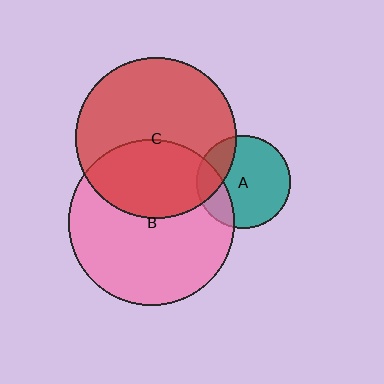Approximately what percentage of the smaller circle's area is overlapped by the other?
Approximately 40%.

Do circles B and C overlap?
Yes.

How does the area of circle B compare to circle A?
Approximately 3.2 times.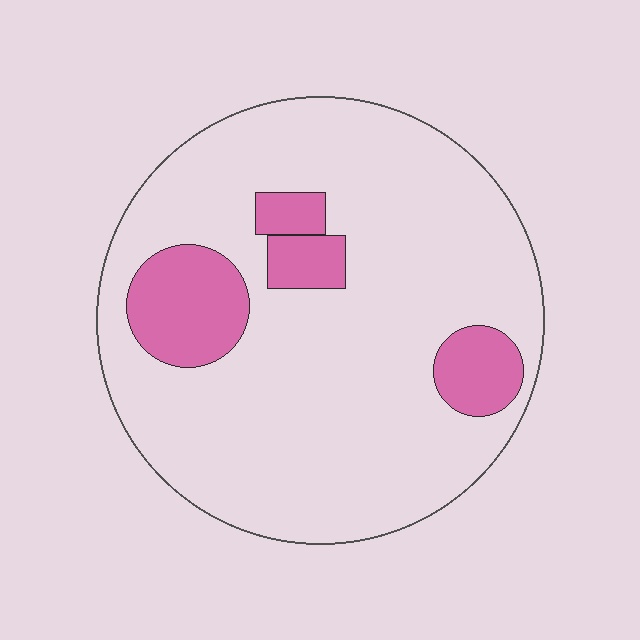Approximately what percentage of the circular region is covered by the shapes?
Approximately 15%.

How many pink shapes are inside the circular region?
4.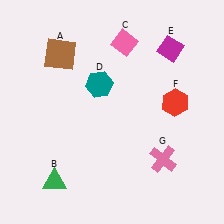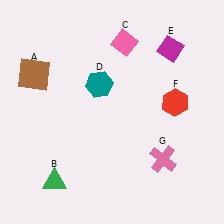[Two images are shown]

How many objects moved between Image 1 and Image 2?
1 object moved between the two images.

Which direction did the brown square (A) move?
The brown square (A) moved left.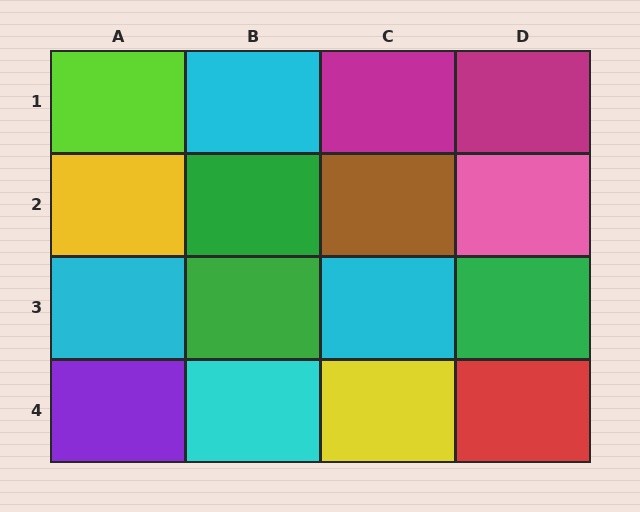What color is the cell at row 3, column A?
Cyan.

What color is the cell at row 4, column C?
Yellow.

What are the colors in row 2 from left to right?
Yellow, green, brown, pink.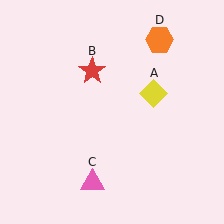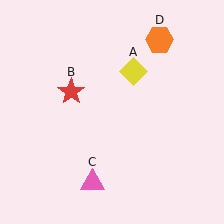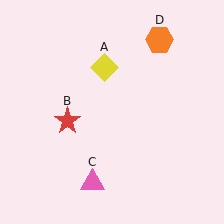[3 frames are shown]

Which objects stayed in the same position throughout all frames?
Pink triangle (object C) and orange hexagon (object D) remained stationary.